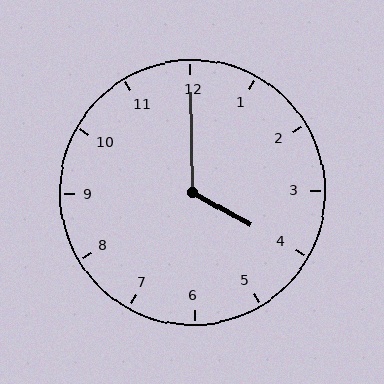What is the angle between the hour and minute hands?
Approximately 120 degrees.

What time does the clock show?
4:00.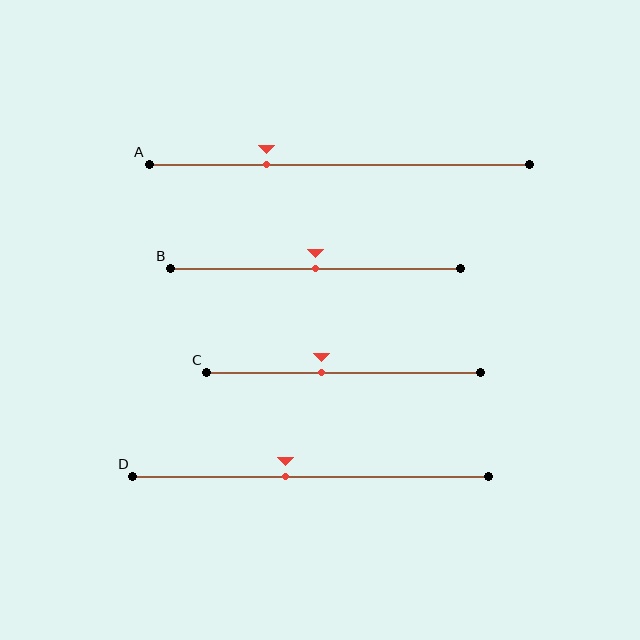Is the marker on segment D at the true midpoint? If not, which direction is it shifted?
No, the marker on segment D is shifted to the left by about 7% of the segment length.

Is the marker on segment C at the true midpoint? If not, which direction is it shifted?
No, the marker on segment C is shifted to the left by about 8% of the segment length.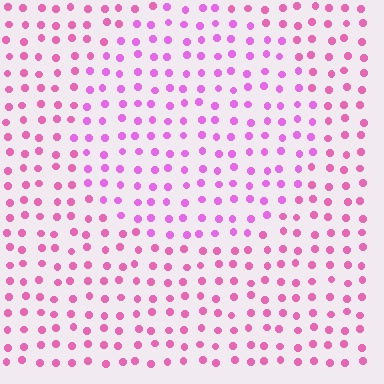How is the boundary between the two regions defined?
The boundary is defined purely by a slight shift in hue (about 25 degrees). Spacing, size, and orientation are identical on both sides.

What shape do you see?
I see a circle.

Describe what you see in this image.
The image is filled with small pink elements in a uniform arrangement. A circle-shaped region is visible where the elements are tinted to a slightly different hue, forming a subtle color boundary.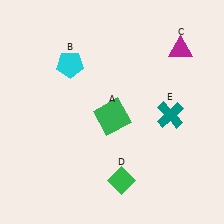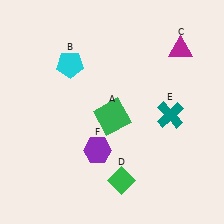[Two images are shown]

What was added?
A purple hexagon (F) was added in Image 2.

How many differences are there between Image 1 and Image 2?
There is 1 difference between the two images.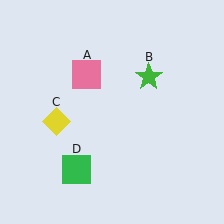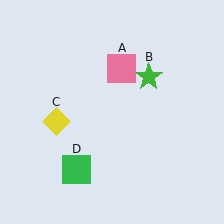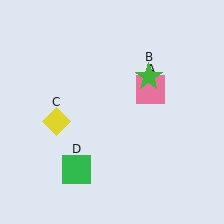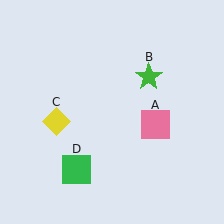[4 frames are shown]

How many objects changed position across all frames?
1 object changed position: pink square (object A).